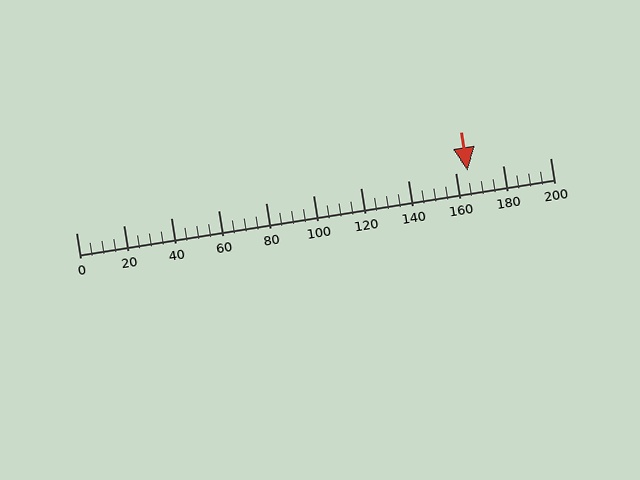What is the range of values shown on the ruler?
The ruler shows values from 0 to 200.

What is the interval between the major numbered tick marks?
The major tick marks are spaced 20 units apart.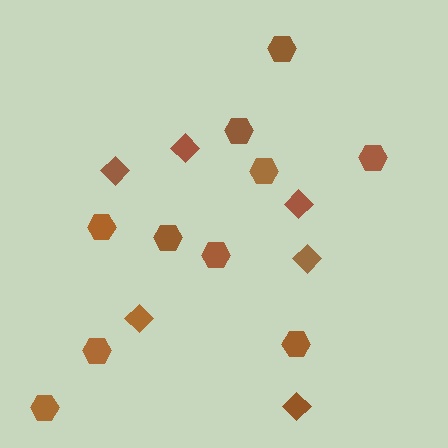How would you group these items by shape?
There are 2 groups: one group of diamonds (6) and one group of hexagons (10).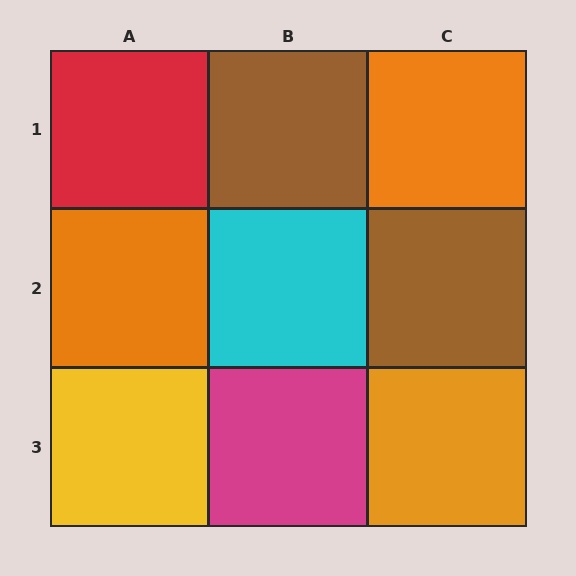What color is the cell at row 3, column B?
Magenta.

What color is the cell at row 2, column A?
Orange.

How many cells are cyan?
1 cell is cyan.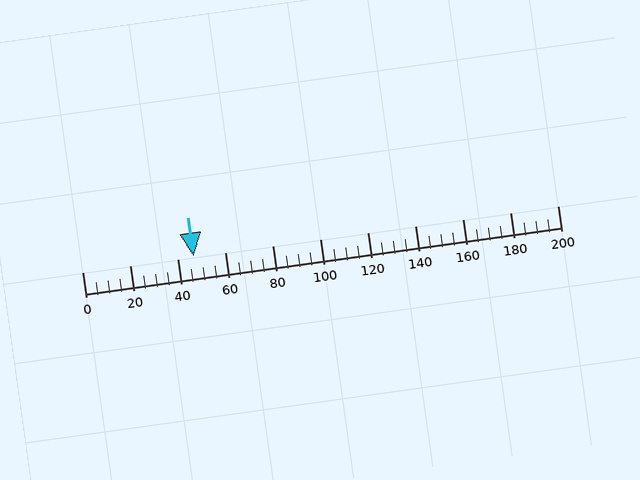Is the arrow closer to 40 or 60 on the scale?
The arrow is closer to 40.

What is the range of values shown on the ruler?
The ruler shows values from 0 to 200.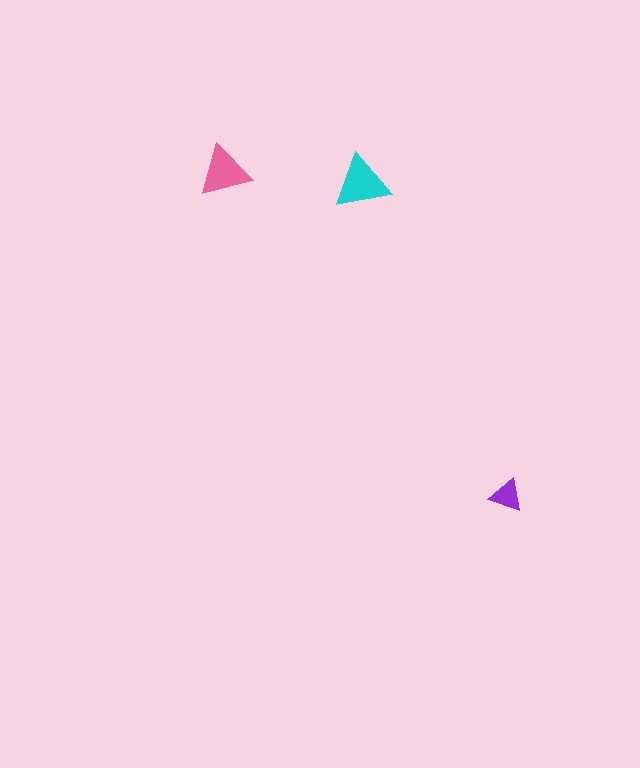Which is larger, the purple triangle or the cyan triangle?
The cyan one.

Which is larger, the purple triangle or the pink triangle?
The pink one.